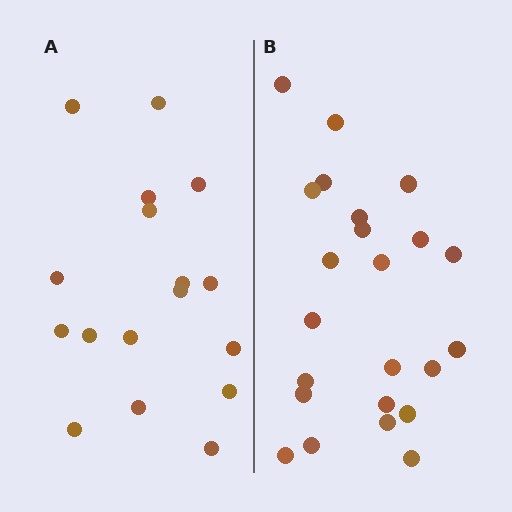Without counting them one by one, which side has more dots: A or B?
Region B (the right region) has more dots.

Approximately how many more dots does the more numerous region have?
Region B has about 6 more dots than region A.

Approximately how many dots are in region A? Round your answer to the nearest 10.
About 20 dots. (The exact count is 17, which rounds to 20.)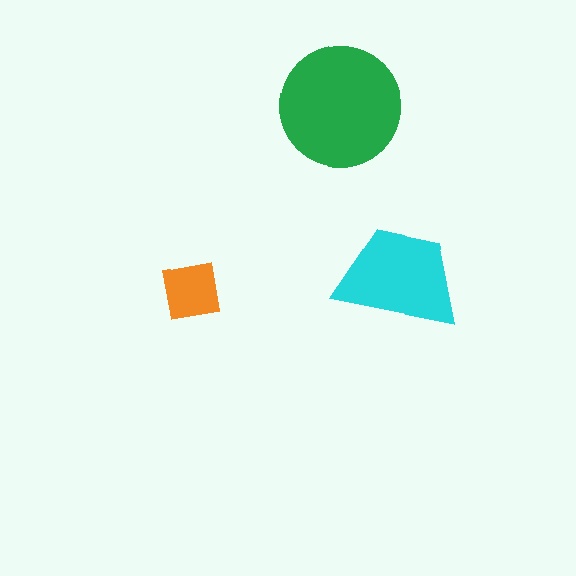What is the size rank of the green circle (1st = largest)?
1st.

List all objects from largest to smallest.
The green circle, the cyan trapezoid, the orange square.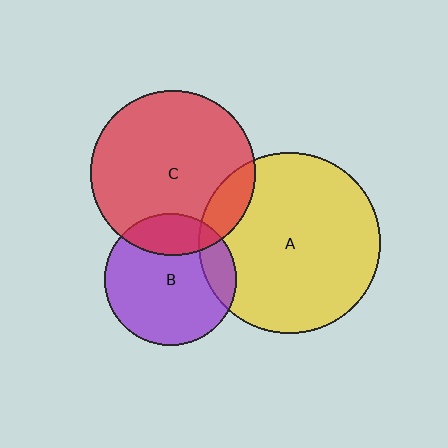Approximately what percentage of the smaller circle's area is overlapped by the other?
Approximately 15%.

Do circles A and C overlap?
Yes.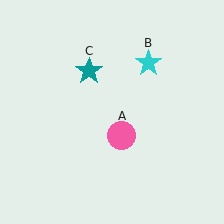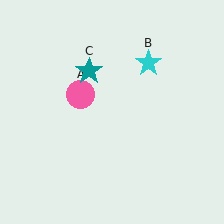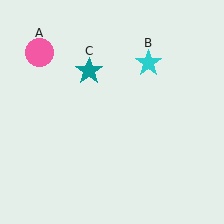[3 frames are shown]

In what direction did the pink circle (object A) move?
The pink circle (object A) moved up and to the left.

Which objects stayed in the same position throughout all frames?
Cyan star (object B) and teal star (object C) remained stationary.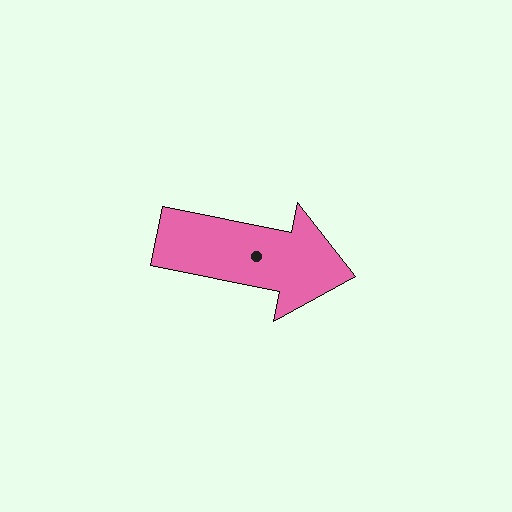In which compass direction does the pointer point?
East.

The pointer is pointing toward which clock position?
Roughly 3 o'clock.